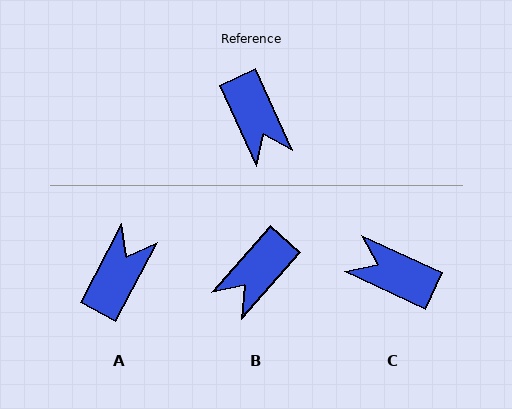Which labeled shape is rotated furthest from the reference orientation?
C, about 139 degrees away.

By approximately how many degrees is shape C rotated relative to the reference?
Approximately 139 degrees clockwise.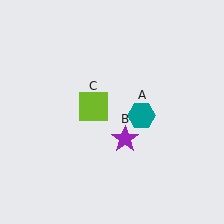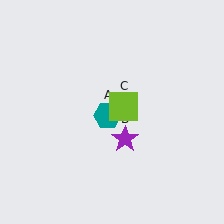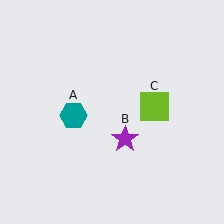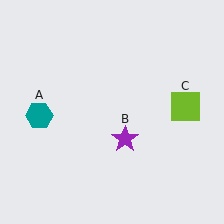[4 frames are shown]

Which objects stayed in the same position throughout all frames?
Purple star (object B) remained stationary.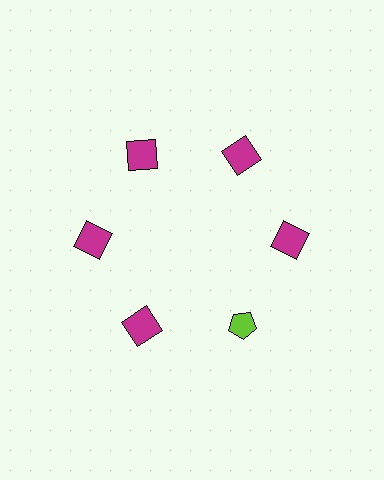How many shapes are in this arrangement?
There are 6 shapes arranged in a ring pattern.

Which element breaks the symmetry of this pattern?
The lime pentagon at roughly the 5 o'clock position breaks the symmetry. All other shapes are magenta squares.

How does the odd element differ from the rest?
It differs in both color (lime instead of magenta) and shape (pentagon instead of square).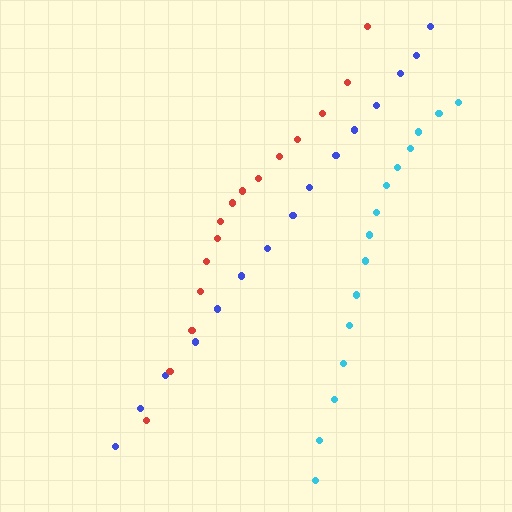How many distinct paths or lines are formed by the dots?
There are 3 distinct paths.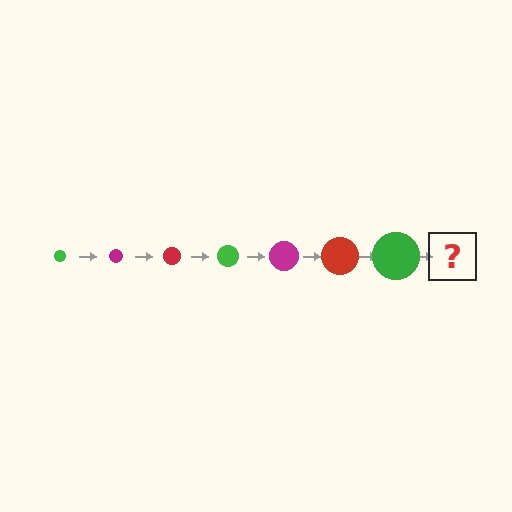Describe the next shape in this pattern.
It should be a magenta circle, larger than the previous one.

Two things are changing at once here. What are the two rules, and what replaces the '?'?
The two rules are that the circle grows larger each step and the color cycles through green, magenta, and red. The '?' should be a magenta circle, larger than the previous one.